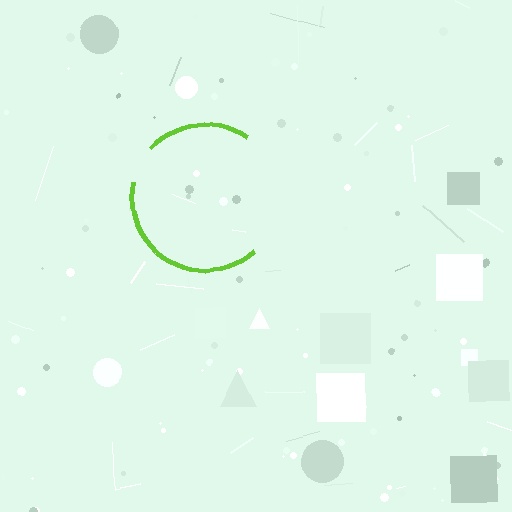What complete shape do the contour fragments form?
The contour fragments form a circle.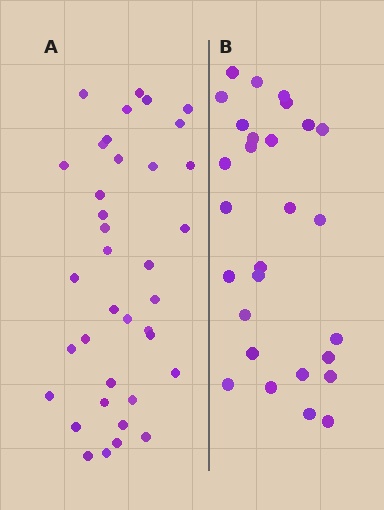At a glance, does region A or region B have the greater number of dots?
Region A (the left region) has more dots.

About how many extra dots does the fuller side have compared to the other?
Region A has roughly 8 or so more dots than region B.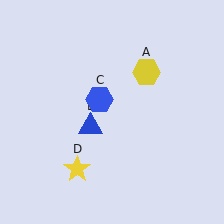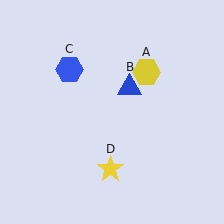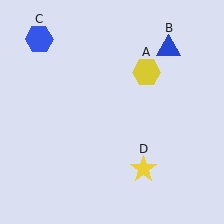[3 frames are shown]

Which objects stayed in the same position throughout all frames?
Yellow hexagon (object A) remained stationary.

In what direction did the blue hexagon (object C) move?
The blue hexagon (object C) moved up and to the left.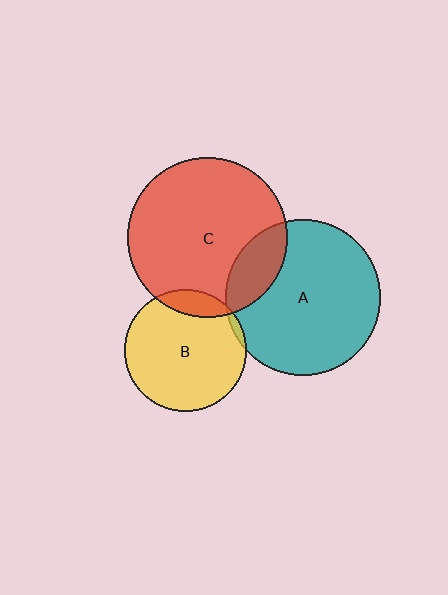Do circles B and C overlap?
Yes.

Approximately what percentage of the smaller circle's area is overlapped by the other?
Approximately 10%.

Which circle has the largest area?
Circle C (red).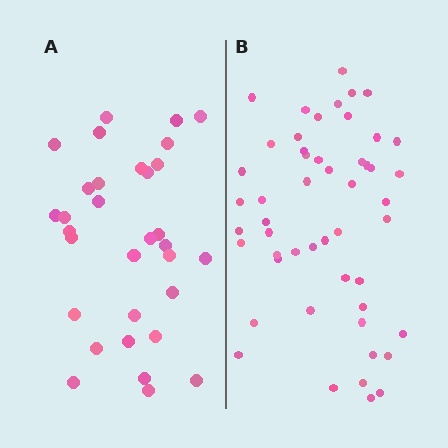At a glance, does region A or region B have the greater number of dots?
Region B (the right region) has more dots.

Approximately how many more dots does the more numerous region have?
Region B has approximately 20 more dots than region A.